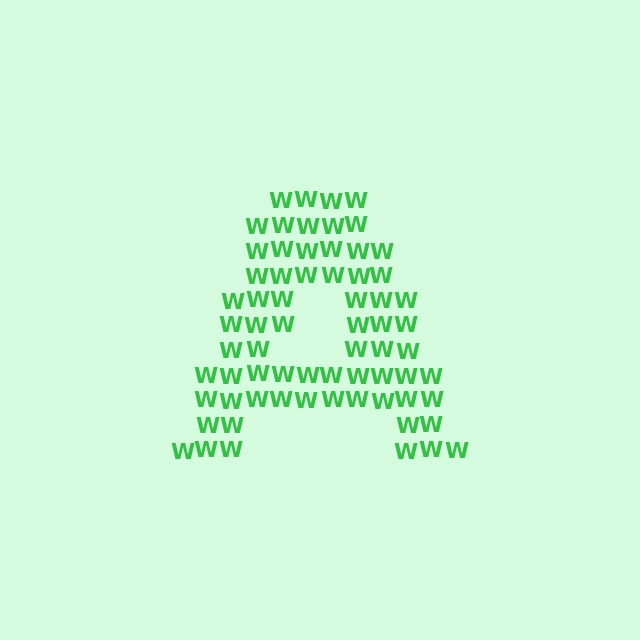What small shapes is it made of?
It is made of small letter W's.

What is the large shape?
The large shape is the letter A.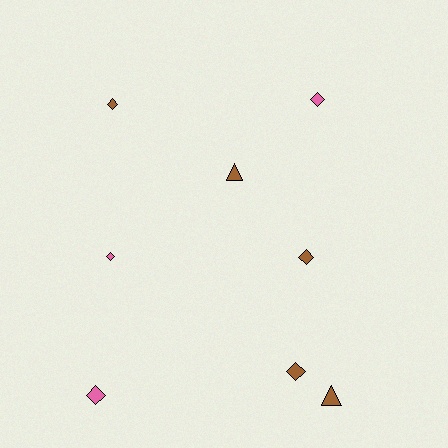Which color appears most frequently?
Brown, with 5 objects.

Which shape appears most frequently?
Diamond, with 6 objects.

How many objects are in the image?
There are 8 objects.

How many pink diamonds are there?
There are 3 pink diamonds.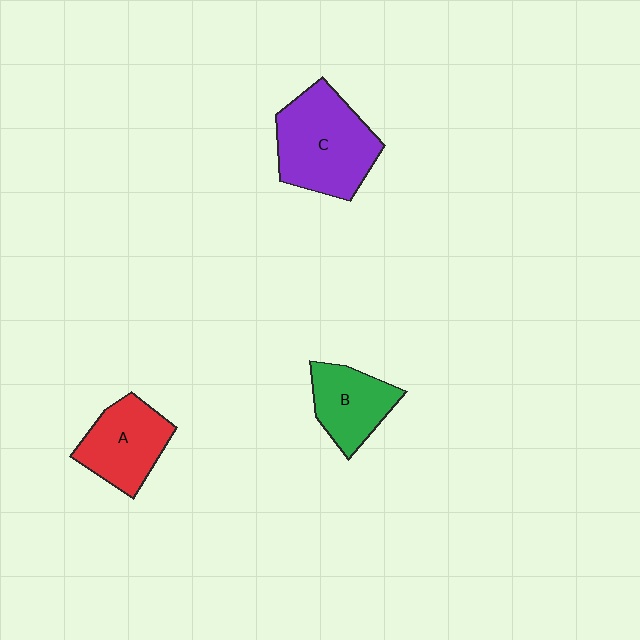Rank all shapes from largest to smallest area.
From largest to smallest: C (purple), A (red), B (green).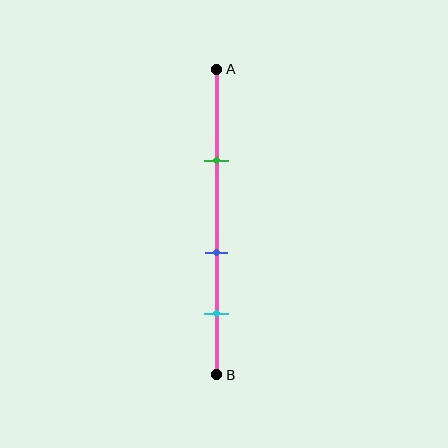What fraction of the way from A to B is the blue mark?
The blue mark is approximately 60% (0.6) of the way from A to B.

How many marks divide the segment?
There are 3 marks dividing the segment.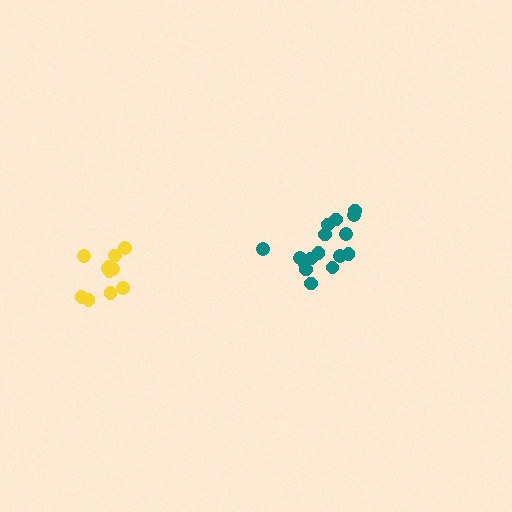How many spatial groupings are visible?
There are 2 spatial groupings.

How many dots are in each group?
Group 1: 11 dots, Group 2: 16 dots (27 total).